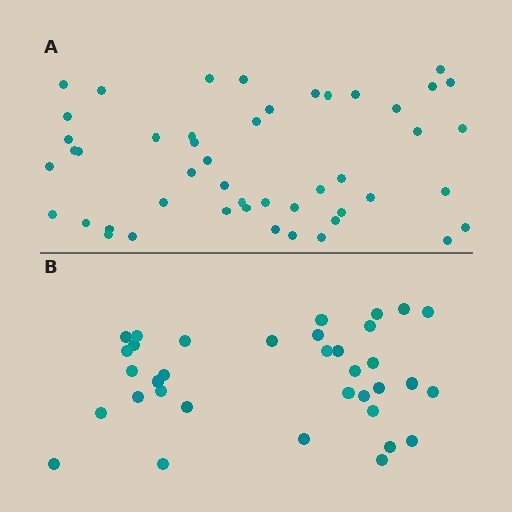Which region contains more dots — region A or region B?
Region A (the top region) has more dots.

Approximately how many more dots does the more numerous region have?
Region A has approximately 15 more dots than region B.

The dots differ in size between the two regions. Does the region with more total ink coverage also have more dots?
No. Region B has more total ink coverage because its dots are larger, but region A actually contains more individual dots. Total area can be misleading — the number of items is what matters here.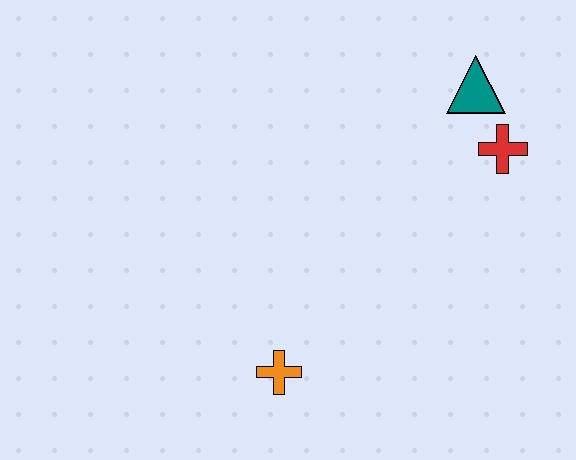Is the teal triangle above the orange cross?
Yes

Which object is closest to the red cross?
The teal triangle is closest to the red cross.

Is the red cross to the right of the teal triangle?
Yes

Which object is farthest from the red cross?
The orange cross is farthest from the red cross.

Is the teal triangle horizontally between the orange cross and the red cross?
Yes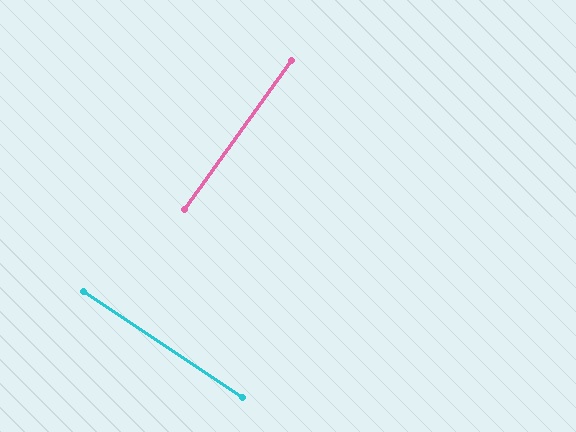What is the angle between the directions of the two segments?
Approximately 88 degrees.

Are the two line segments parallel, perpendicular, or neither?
Perpendicular — they meet at approximately 88°.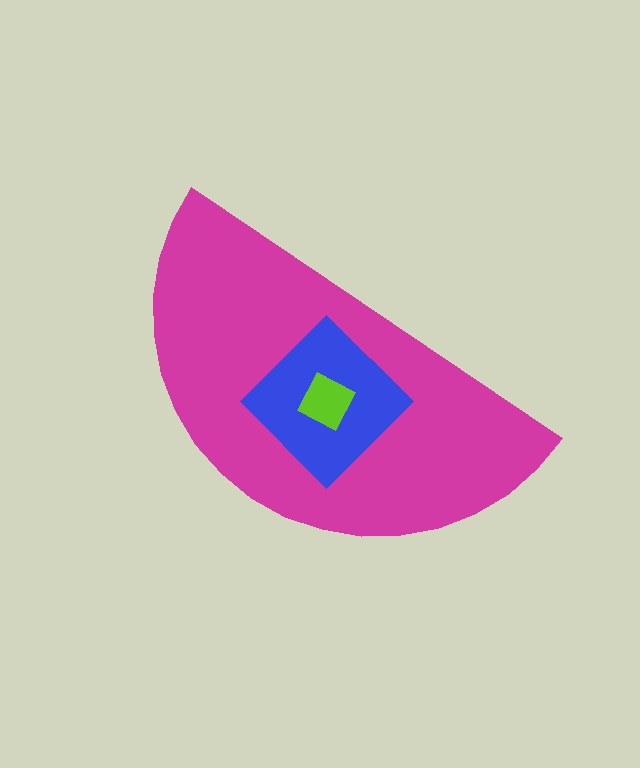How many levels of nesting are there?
3.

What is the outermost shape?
The magenta semicircle.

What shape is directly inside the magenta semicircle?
The blue diamond.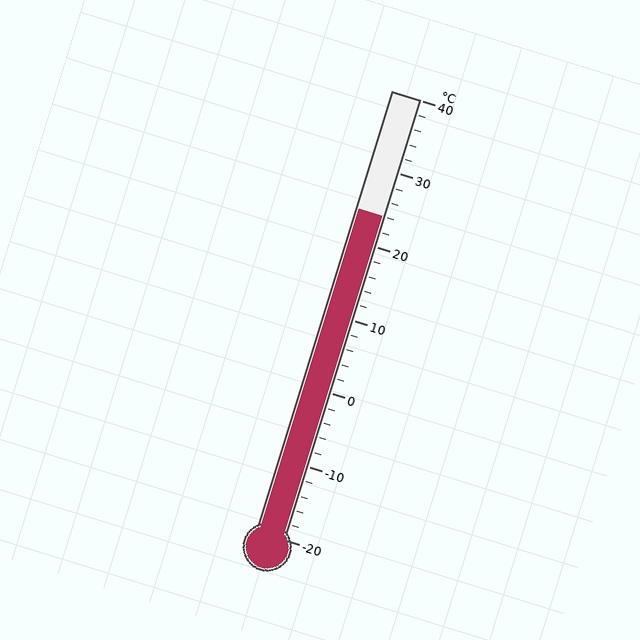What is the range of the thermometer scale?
The thermometer scale ranges from -20°C to 40°C.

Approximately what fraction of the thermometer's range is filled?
The thermometer is filled to approximately 75% of its range.